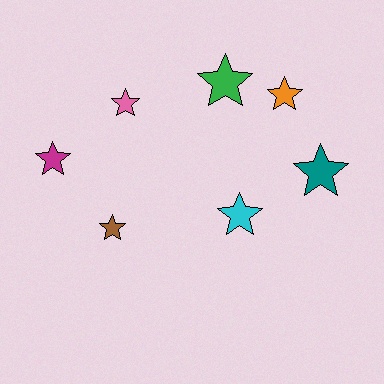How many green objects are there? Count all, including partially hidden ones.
There is 1 green object.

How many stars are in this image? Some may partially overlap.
There are 7 stars.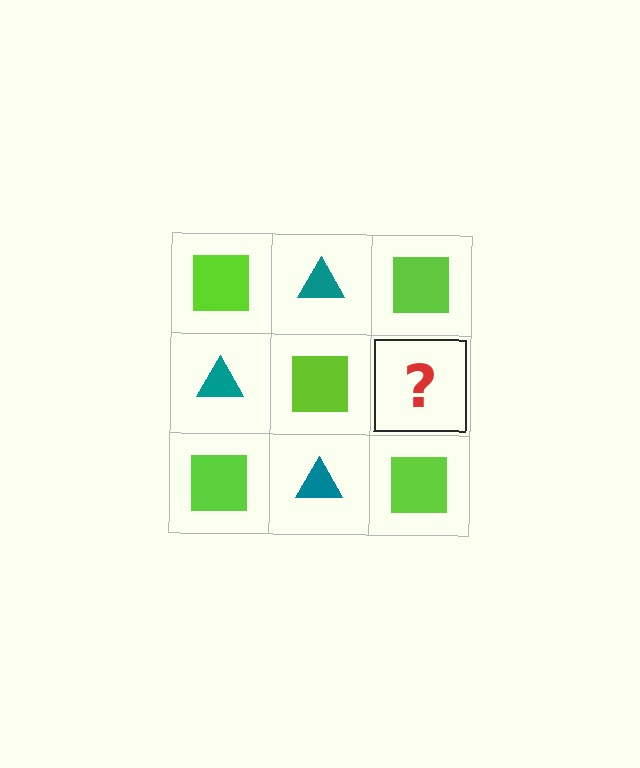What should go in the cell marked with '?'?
The missing cell should contain a teal triangle.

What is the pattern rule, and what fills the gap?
The rule is that it alternates lime square and teal triangle in a checkerboard pattern. The gap should be filled with a teal triangle.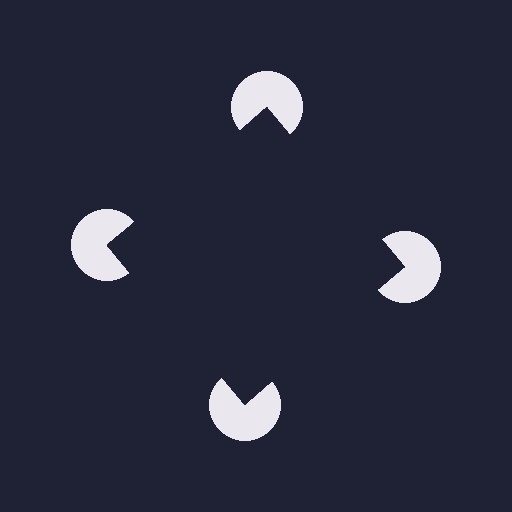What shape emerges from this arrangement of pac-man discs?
An illusory square — its edges are inferred from the aligned wedge cuts in the pac-man discs, not physically drawn.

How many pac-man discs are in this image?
There are 4 — one at each vertex of the illusory square.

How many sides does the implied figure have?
4 sides.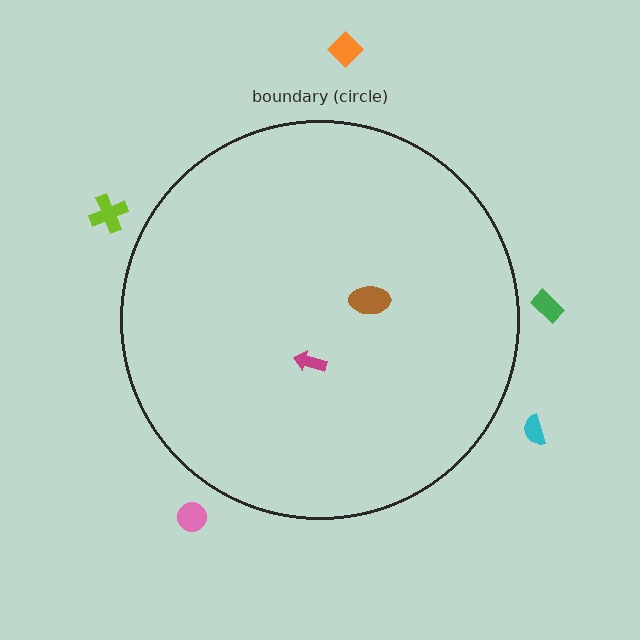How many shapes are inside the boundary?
2 inside, 5 outside.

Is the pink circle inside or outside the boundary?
Outside.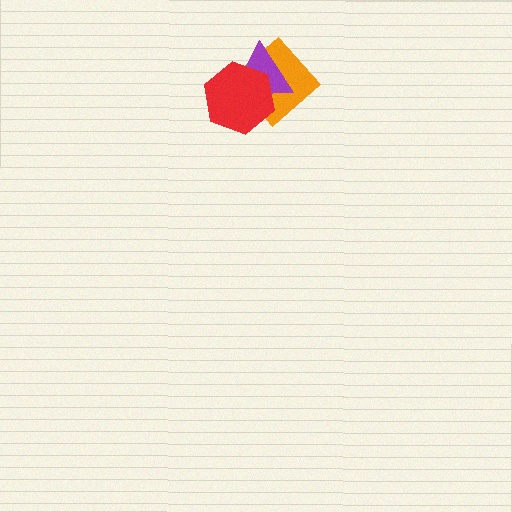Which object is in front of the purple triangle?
The red hexagon is in front of the purple triangle.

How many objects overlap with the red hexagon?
2 objects overlap with the red hexagon.